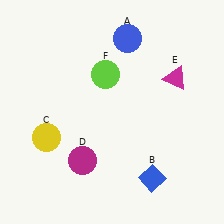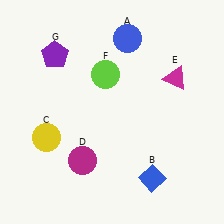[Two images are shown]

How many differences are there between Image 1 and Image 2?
There is 1 difference between the two images.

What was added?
A purple pentagon (G) was added in Image 2.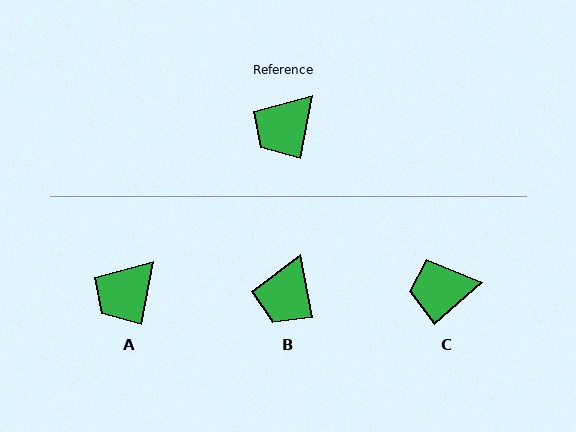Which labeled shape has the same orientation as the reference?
A.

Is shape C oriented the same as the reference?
No, it is off by about 38 degrees.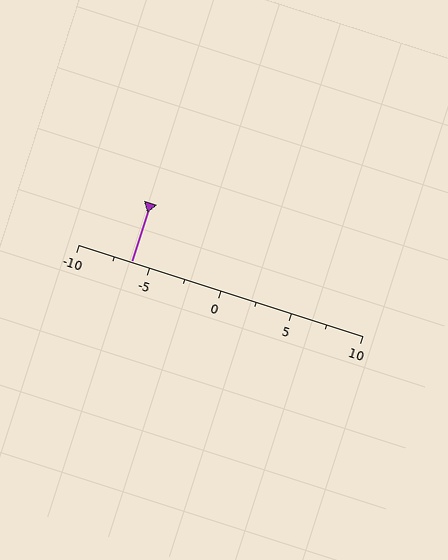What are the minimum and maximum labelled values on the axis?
The axis runs from -10 to 10.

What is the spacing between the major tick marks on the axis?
The major ticks are spaced 5 apart.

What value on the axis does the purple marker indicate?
The marker indicates approximately -6.2.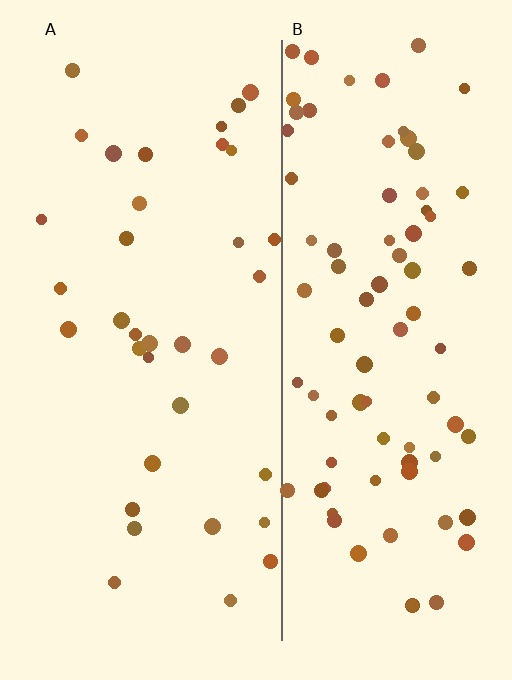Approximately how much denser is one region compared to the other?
Approximately 2.4× — region B over region A.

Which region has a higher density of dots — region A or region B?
B (the right).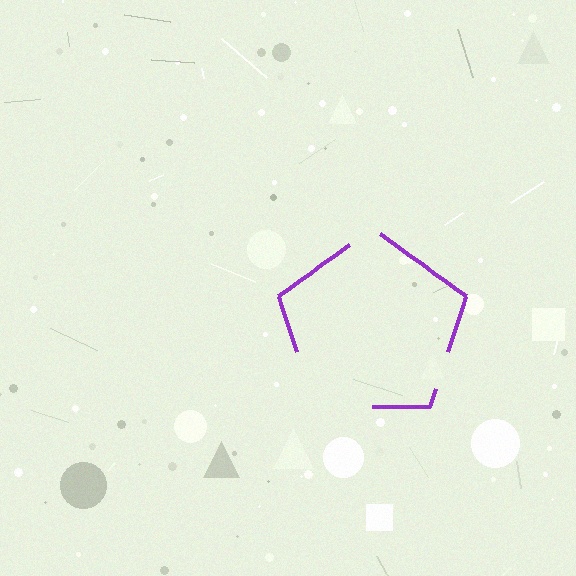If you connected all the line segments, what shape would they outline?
They would outline a pentagon.